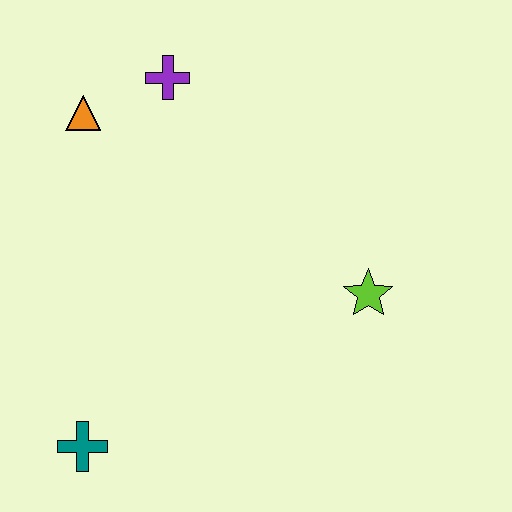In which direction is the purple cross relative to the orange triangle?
The purple cross is to the right of the orange triangle.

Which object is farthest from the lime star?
The orange triangle is farthest from the lime star.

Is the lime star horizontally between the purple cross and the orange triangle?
No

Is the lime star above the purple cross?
No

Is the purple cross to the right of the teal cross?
Yes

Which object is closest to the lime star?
The purple cross is closest to the lime star.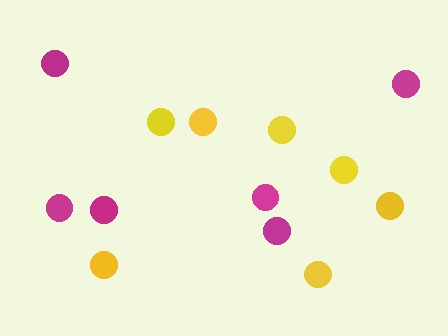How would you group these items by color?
There are 2 groups: one group of yellow circles (7) and one group of magenta circles (6).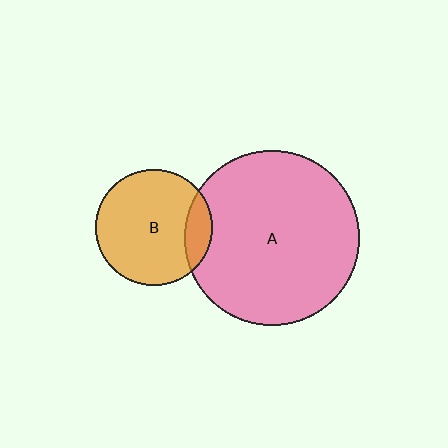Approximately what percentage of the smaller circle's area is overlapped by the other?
Approximately 15%.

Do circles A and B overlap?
Yes.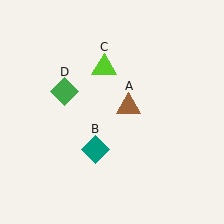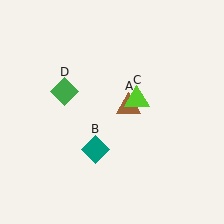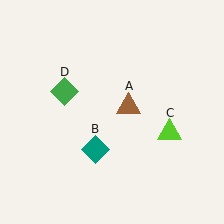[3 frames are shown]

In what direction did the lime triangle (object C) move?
The lime triangle (object C) moved down and to the right.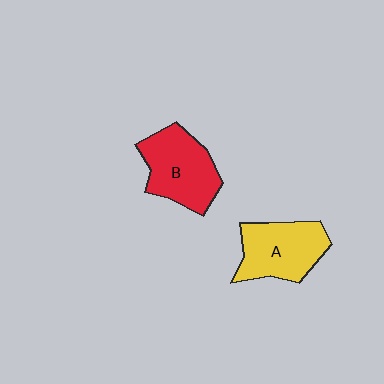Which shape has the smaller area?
Shape A (yellow).